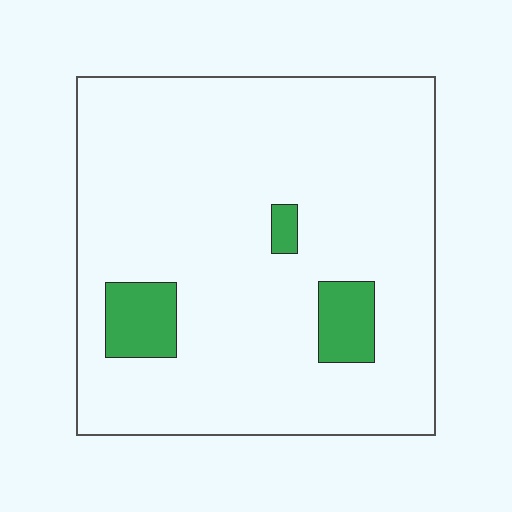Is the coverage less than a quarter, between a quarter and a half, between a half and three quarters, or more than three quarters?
Less than a quarter.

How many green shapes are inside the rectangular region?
3.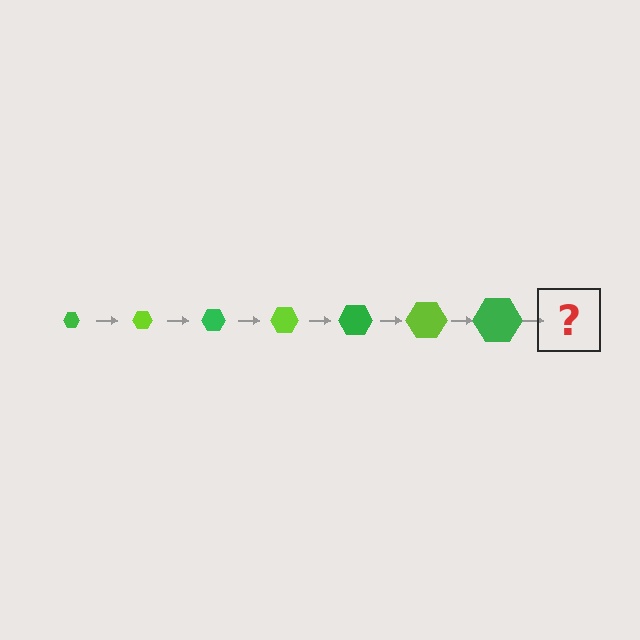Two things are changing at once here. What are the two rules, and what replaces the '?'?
The two rules are that the hexagon grows larger each step and the color cycles through green and lime. The '?' should be a lime hexagon, larger than the previous one.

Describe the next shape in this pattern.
It should be a lime hexagon, larger than the previous one.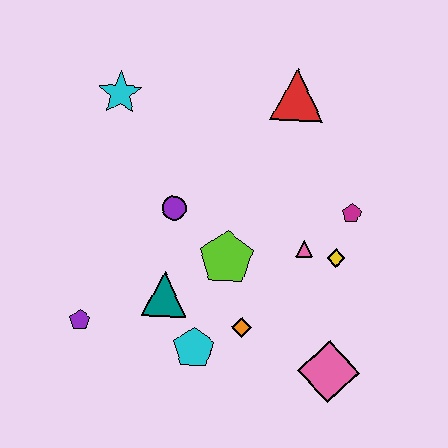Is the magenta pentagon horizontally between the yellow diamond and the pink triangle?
No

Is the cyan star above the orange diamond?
Yes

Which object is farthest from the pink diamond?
The cyan star is farthest from the pink diamond.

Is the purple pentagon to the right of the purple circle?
No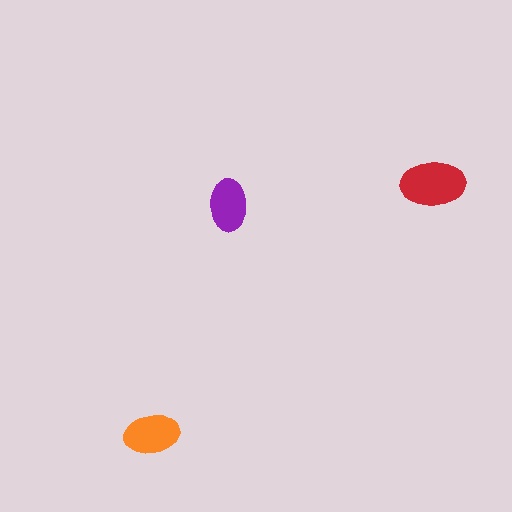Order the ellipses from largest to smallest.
the red one, the orange one, the purple one.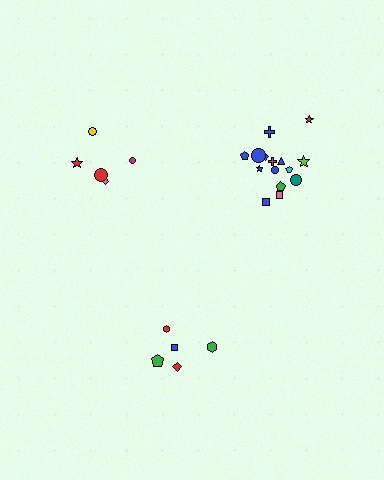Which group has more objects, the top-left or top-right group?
The top-right group.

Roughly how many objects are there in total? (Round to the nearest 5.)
Roughly 25 objects in total.